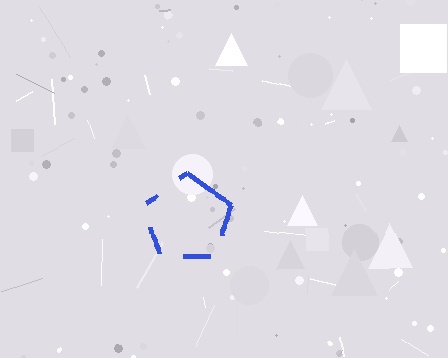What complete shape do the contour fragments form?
The contour fragments form a pentagon.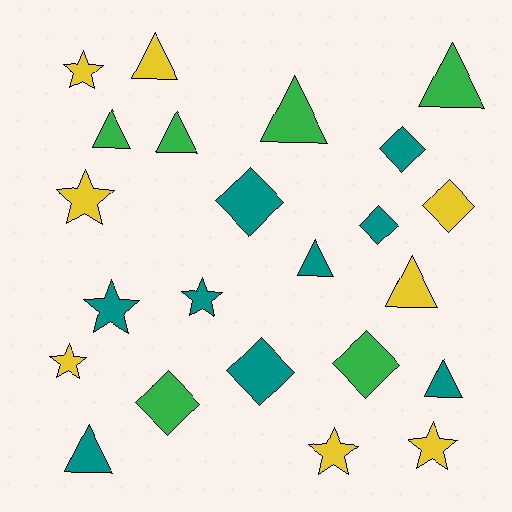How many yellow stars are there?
There are 5 yellow stars.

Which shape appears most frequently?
Triangle, with 9 objects.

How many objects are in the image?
There are 23 objects.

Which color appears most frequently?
Teal, with 9 objects.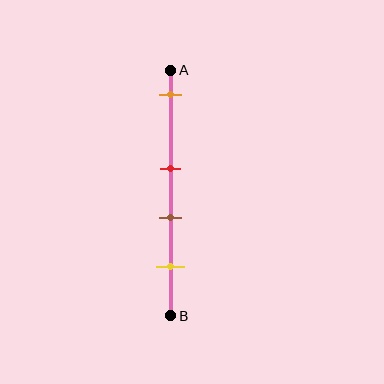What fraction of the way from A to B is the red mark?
The red mark is approximately 40% (0.4) of the way from A to B.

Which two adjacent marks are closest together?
The red and brown marks are the closest adjacent pair.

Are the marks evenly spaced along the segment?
No, the marks are not evenly spaced.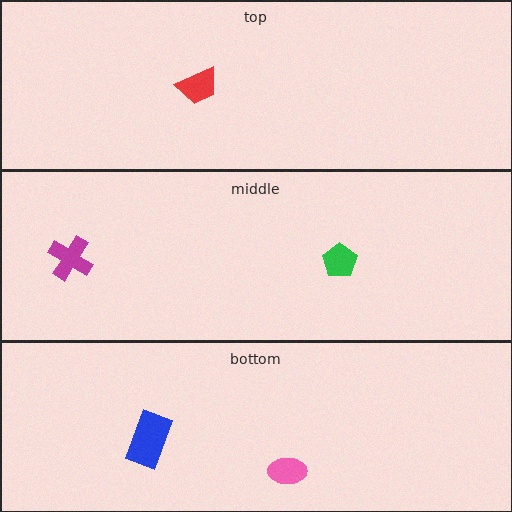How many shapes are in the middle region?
2.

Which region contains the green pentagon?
The middle region.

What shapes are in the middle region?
The magenta cross, the green pentagon.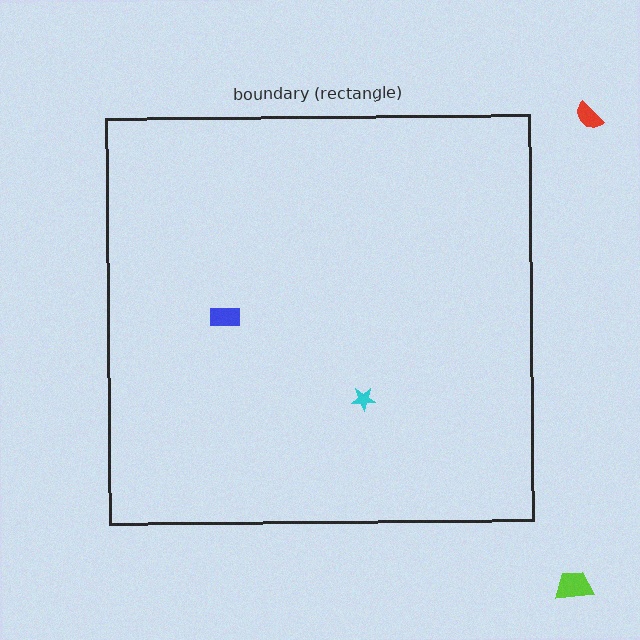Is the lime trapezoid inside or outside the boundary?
Outside.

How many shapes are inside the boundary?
2 inside, 2 outside.